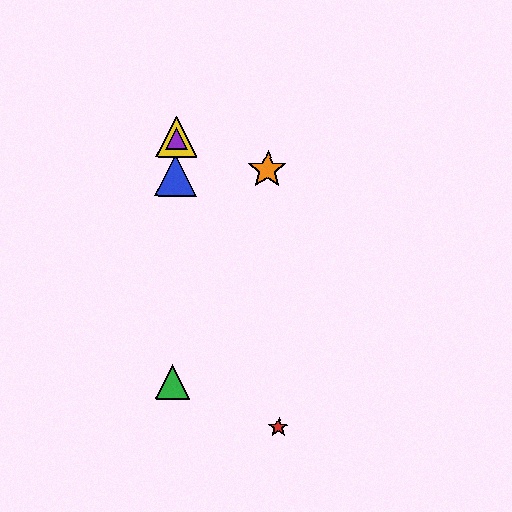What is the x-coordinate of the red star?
The red star is at x≈279.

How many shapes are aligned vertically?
4 shapes (the blue triangle, the green triangle, the yellow triangle, the purple triangle) are aligned vertically.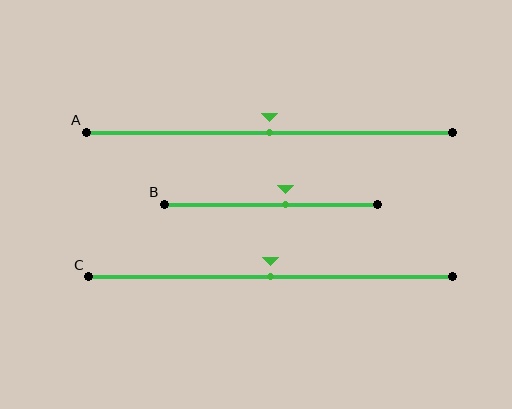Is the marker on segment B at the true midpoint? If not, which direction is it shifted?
No, the marker on segment B is shifted to the right by about 7% of the segment length.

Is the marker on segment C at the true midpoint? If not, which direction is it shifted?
Yes, the marker on segment C is at the true midpoint.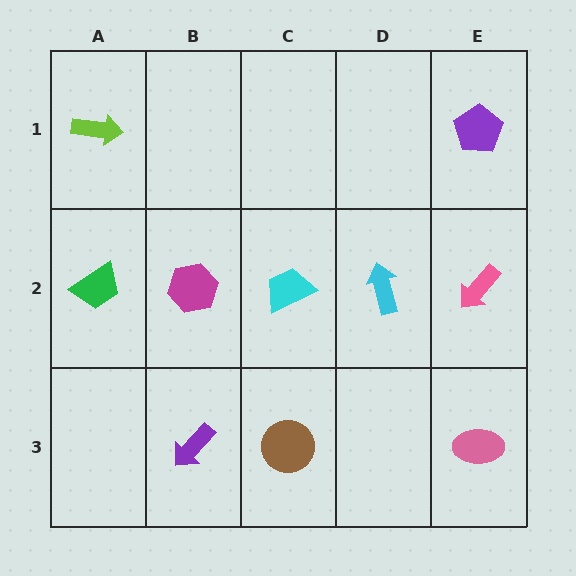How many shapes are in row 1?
2 shapes.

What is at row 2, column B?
A magenta hexagon.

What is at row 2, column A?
A green trapezoid.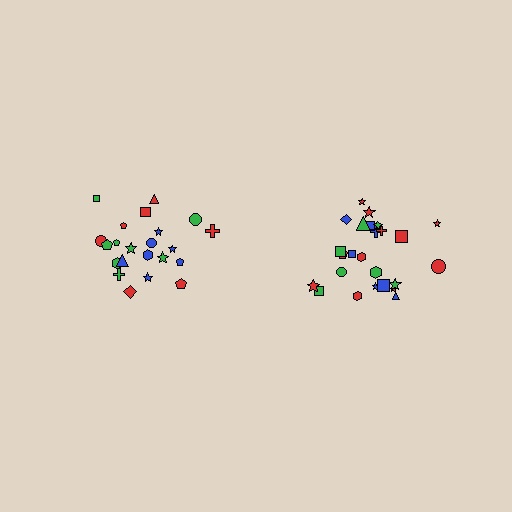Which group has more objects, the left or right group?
The right group.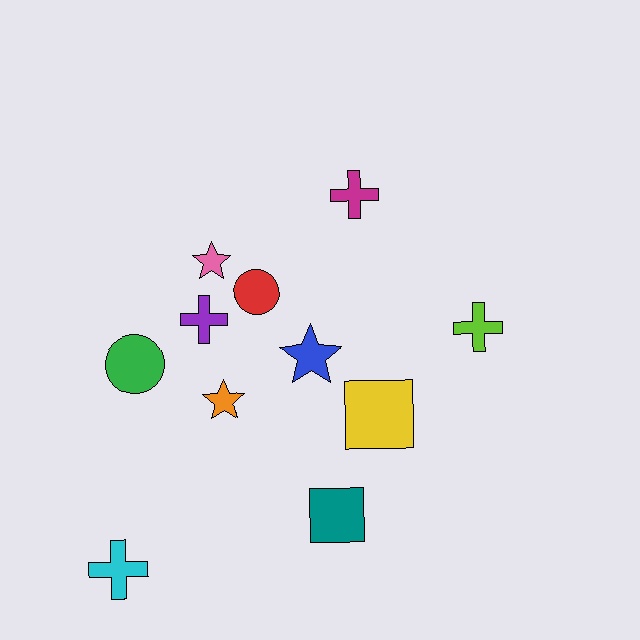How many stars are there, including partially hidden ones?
There are 3 stars.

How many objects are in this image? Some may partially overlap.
There are 11 objects.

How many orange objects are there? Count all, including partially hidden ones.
There is 1 orange object.